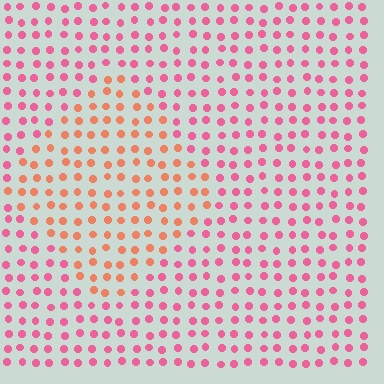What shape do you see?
I see a diamond.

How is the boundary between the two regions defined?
The boundary is defined purely by a slight shift in hue (about 38 degrees). Spacing, size, and orientation are identical on both sides.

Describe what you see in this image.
The image is filled with small pink elements in a uniform arrangement. A diamond-shaped region is visible where the elements are tinted to a slightly different hue, forming a subtle color boundary.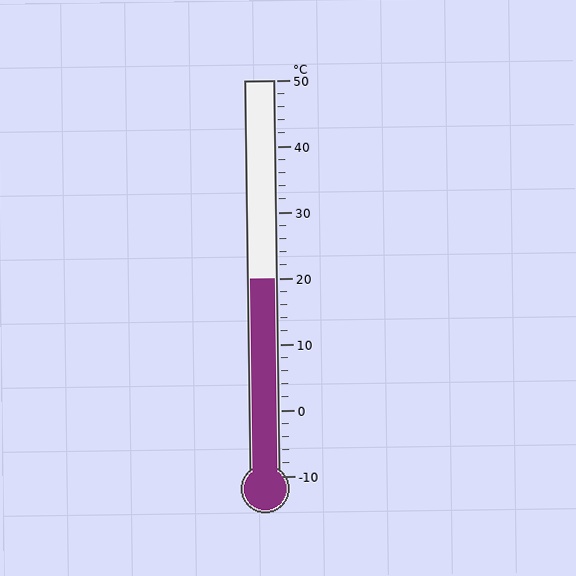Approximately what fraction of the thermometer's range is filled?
The thermometer is filled to approximately 50% of its range.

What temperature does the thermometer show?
The thermometer shows approximately 20°C.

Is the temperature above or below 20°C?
The temperature is at 20°C.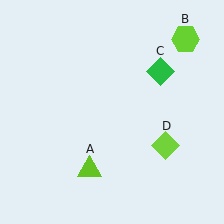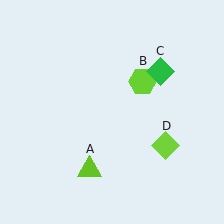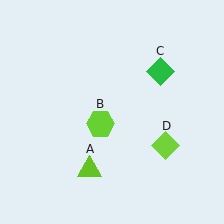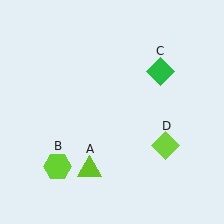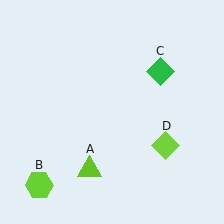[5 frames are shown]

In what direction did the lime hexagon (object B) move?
The lime hexagon (object B) moved down and to the left.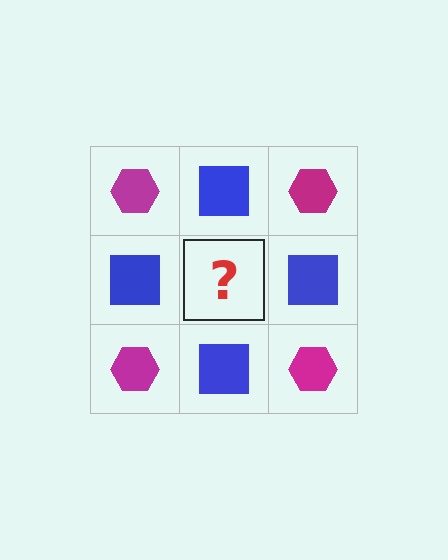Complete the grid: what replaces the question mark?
The question mark should be replaced with a magenta hexagon.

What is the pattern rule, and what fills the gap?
The rule is that it alternates magenta hexagon and blue square in a checkerboard pattern. The gap should be filled with a magenta hexagon.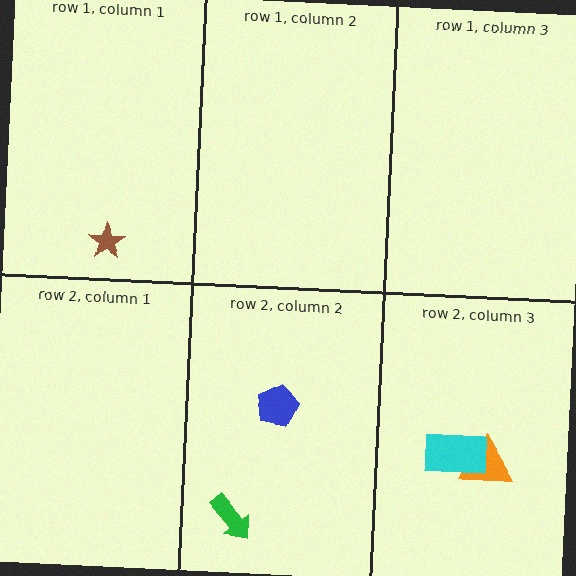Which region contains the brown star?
The row 1, column 1 region.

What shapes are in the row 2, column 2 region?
The blue pentagon, the green arrow.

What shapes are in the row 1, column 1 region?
The brown star.